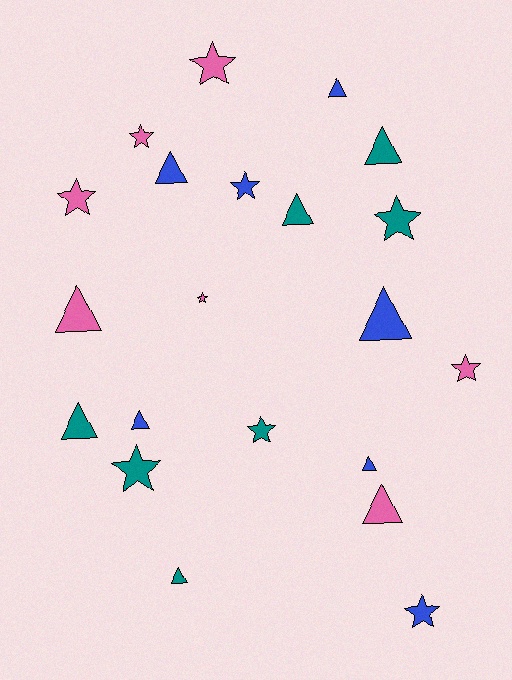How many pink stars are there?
There are 5 pink stars.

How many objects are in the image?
There are 21 objects.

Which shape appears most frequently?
Triangle, with 11 objects.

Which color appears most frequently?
Pink, with 7 objects.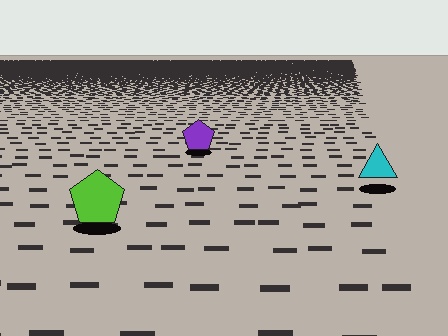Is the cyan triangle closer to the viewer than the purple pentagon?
Yes. The cyan triangle is closer — you can tell from the texture gradient: the ground texture is coarser near it.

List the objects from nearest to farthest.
From nearest to farthest: the lime pentagon, the cyan triangle, the purple pentagon.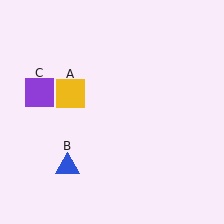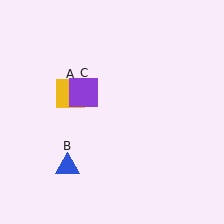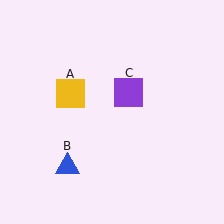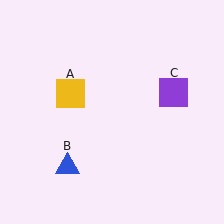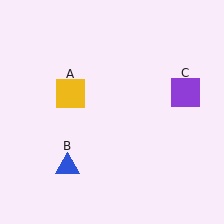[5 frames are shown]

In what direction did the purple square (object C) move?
The purple square (object C) moved right.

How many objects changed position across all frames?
1 object changed position: purple square (object C).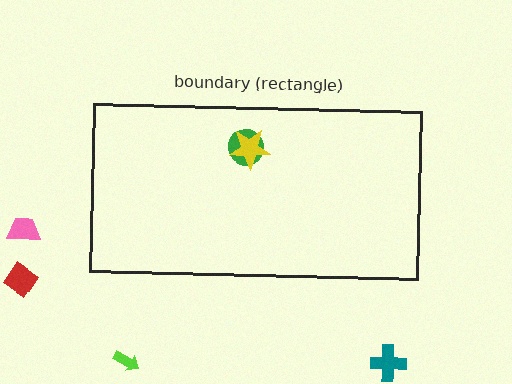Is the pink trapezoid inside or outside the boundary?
Outside.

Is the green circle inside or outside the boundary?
Inside.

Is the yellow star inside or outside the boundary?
Inside.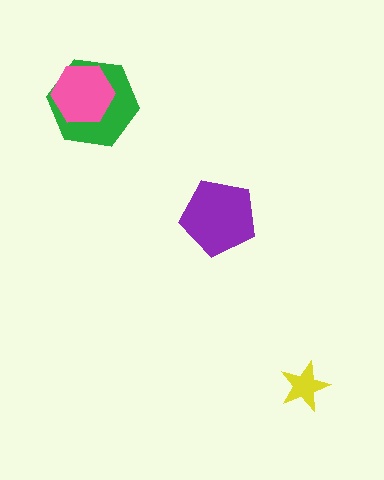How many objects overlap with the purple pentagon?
0 objects overlap with the purple pentagon.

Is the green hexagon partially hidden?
Yes, it is partially covered by another shape.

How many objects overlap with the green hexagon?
1 object overlaps with the green hexagon.